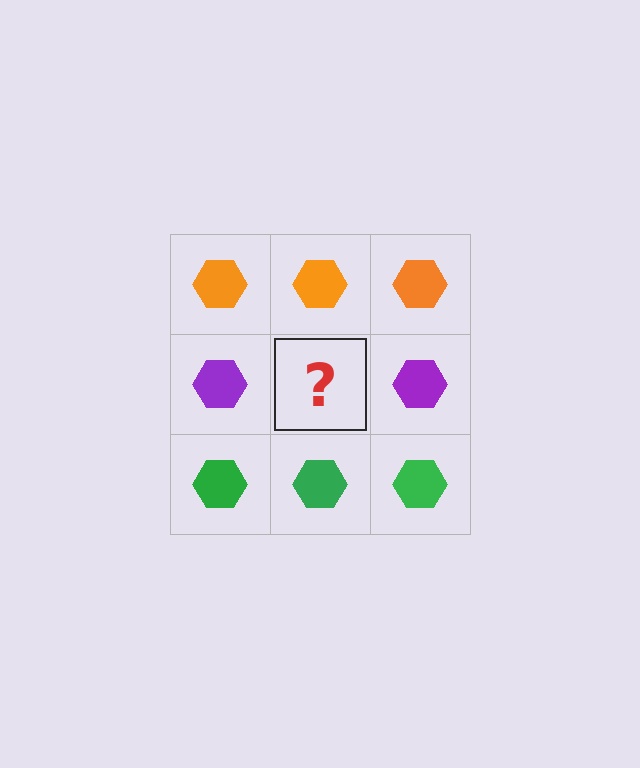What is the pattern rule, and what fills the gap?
The rule is that each row has a consistent color. The gap should be filled with a purple hexagon.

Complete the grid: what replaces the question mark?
The question mark should be replaced with a purple hexagon.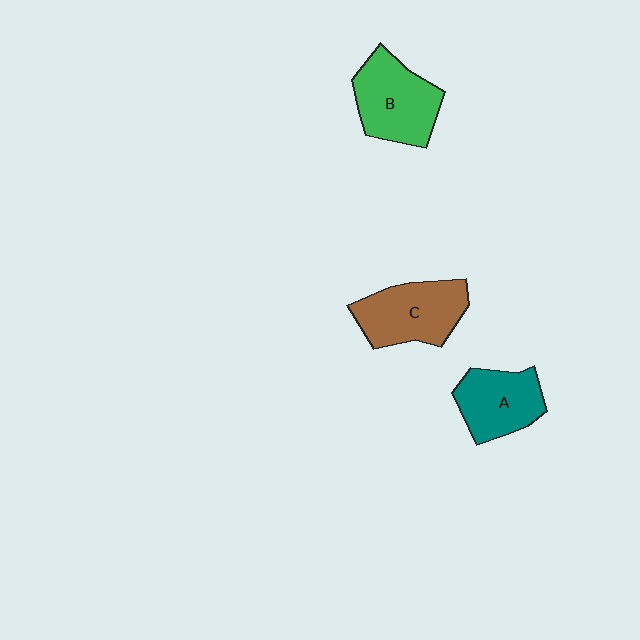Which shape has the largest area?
Shape C (brown).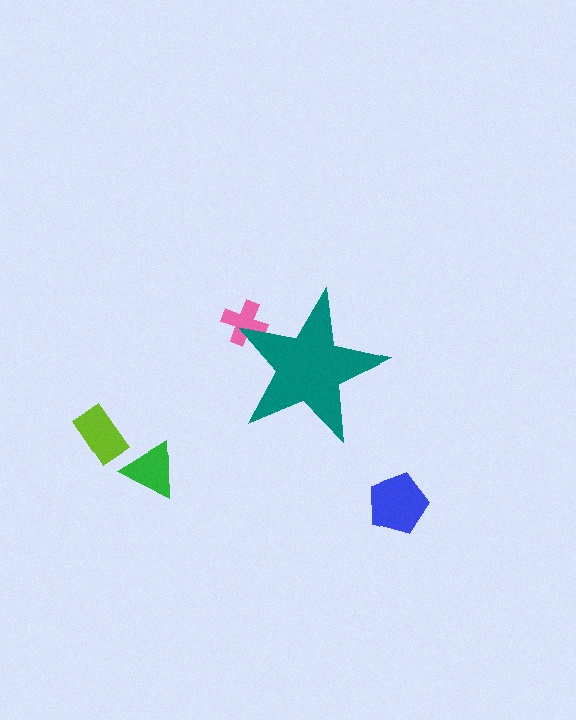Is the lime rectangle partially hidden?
No, the lime rectangle is fully visible.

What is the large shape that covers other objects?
A teal star.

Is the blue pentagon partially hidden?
No, the blue pentagon is fully visible.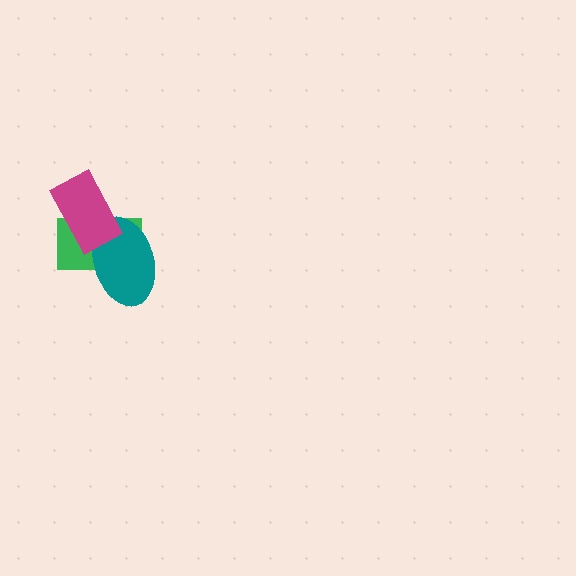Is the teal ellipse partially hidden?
Yes, it is partially covered by another shape.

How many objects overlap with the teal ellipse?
2 objects overlap with the teal ellipse.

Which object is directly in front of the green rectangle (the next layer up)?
The teal ellipse is directly in front of the green rectangle.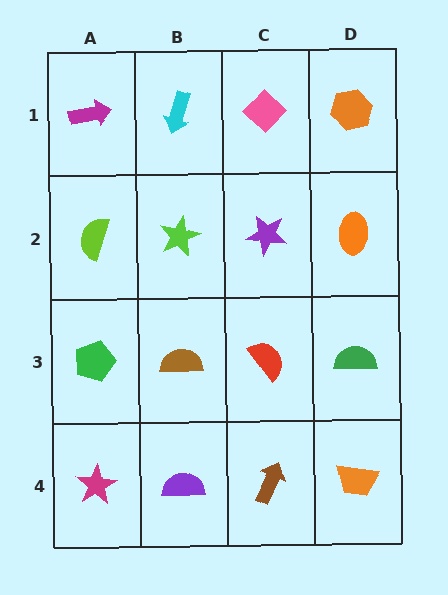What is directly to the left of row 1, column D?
A pink diamond.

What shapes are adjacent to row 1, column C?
A purple star (row 2, column C), a cyan arrow (row 1, column B), an orange hexagon (row 1, column D).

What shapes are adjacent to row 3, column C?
A purple star (row 2, column C), a brown arrow (row 4, column C), a brown semicircle (row 3, column B), a green semicircle (row 3, column D).